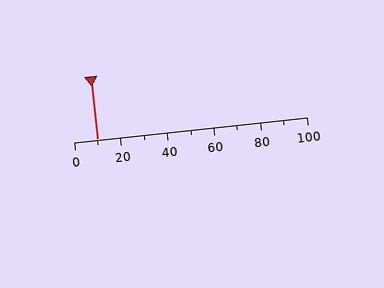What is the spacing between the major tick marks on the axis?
The major ticks are spaced 20 apart.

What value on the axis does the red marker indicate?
The marker indicates approximately 10.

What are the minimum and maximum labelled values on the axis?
The axis runs from 0 to 100.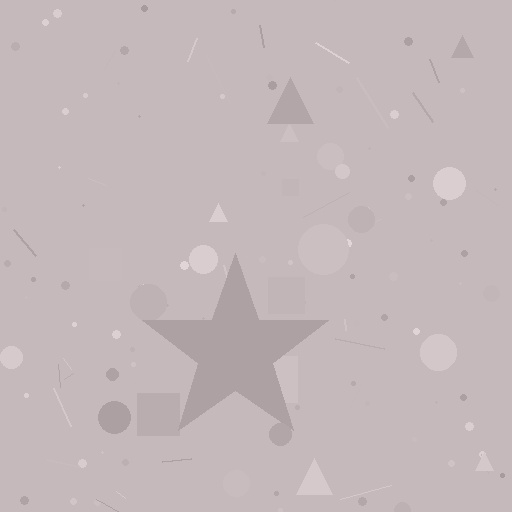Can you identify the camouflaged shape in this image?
The camouflaged shape is a star.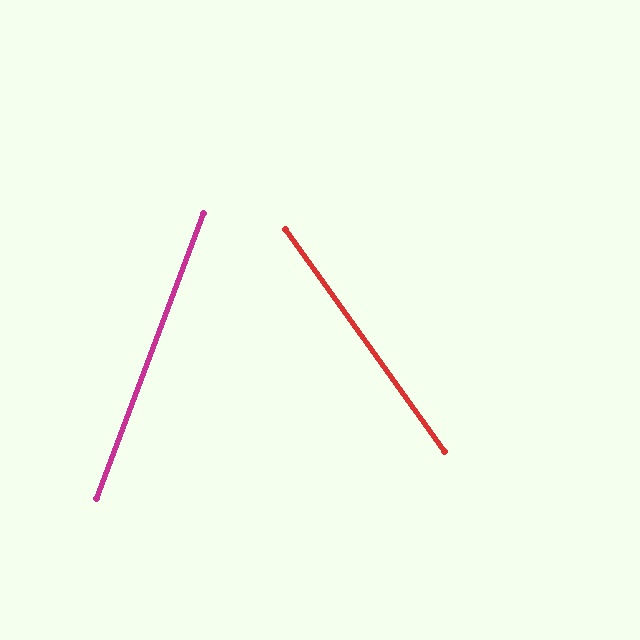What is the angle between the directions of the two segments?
Approximately 56 degrees.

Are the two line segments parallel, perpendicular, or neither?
Neither parallel nor perpendicular — they differ by about 56°.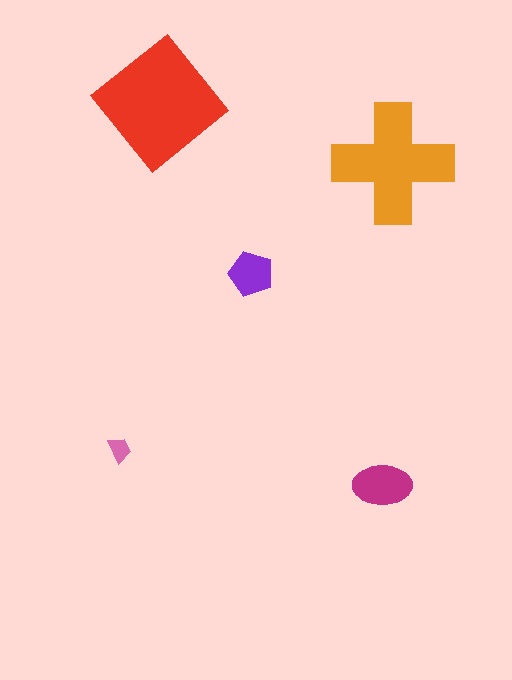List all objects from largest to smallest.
The red diamond, the orange cross, the magenta ellipse, the purple pentagon, the pink trapezoid.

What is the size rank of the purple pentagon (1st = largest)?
4th.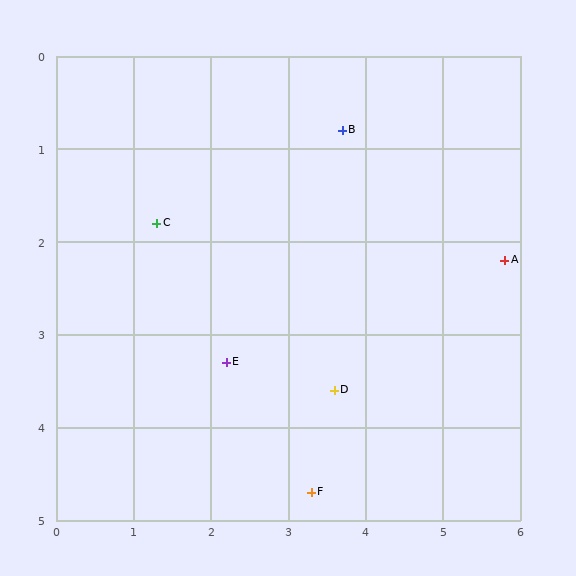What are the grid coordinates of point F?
Point F is at approximately (3.3, 4.7).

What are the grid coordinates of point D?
Point D is at approximately (3.6, 3.6).